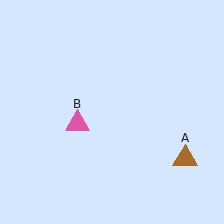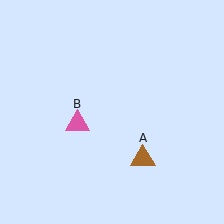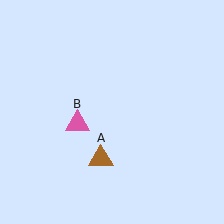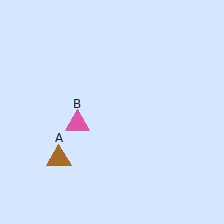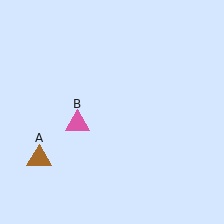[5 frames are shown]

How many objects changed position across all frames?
1 object changed position: brown triangle (object A).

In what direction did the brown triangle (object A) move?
The brown triangle (object A) moved left.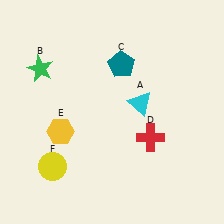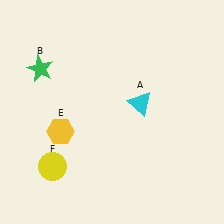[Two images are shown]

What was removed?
The teal pentagon (C), the red cross (D) were removed in Image 2.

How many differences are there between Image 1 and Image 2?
There are 2 differences between the two images.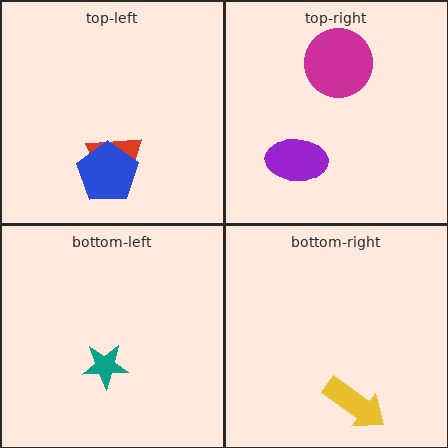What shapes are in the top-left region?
The red trapezoid, the blue pentagon.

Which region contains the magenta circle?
The top-right region.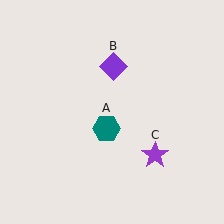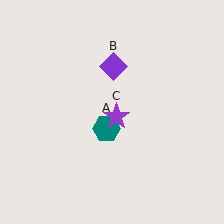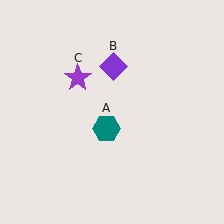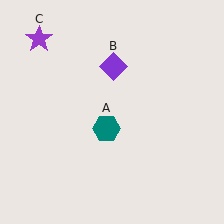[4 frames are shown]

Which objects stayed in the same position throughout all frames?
Teal hexagon (object A) and purple diamond (object B) remained stationary.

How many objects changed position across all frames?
1 object changed position: purple star (object C).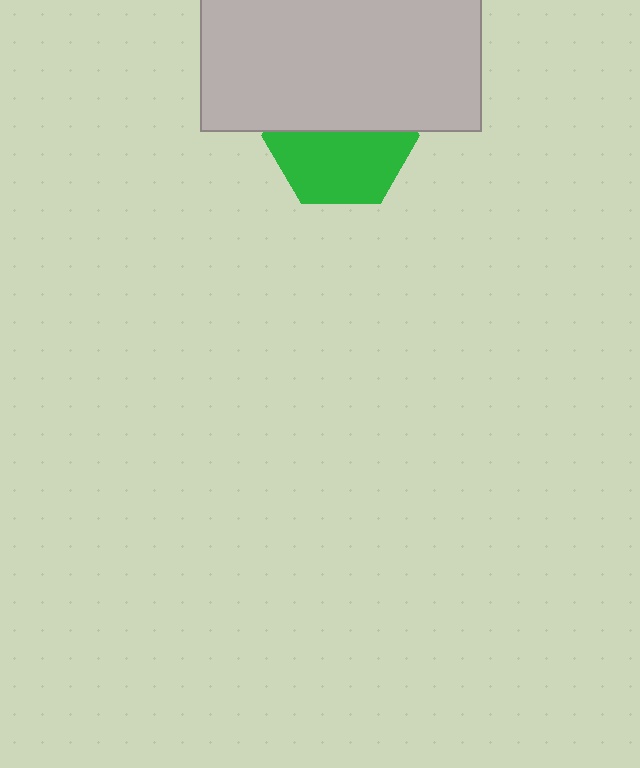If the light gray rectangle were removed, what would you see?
You would see the complete green hexagon.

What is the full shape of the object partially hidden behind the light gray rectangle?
The partially hidden object is a green hexagon.